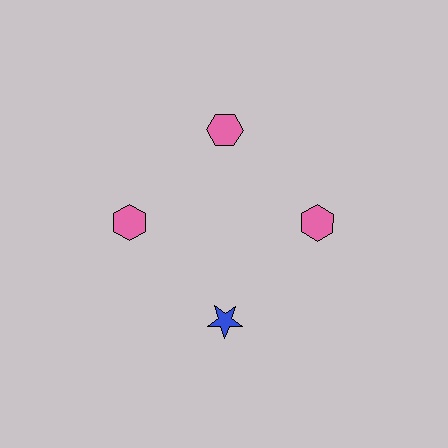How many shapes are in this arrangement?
There are 4 shapes arranged in a ring pattern.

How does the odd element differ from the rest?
It differs in both color (blue instead of pink) and shape (star instead of hexagon).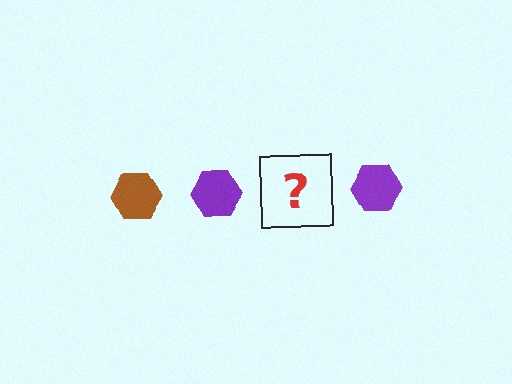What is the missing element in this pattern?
The missing element is a brown hexagon.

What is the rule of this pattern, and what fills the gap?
The rule is that the pattern cycles through brown, purple hexagons. The gap should be filled with a brown hexagon.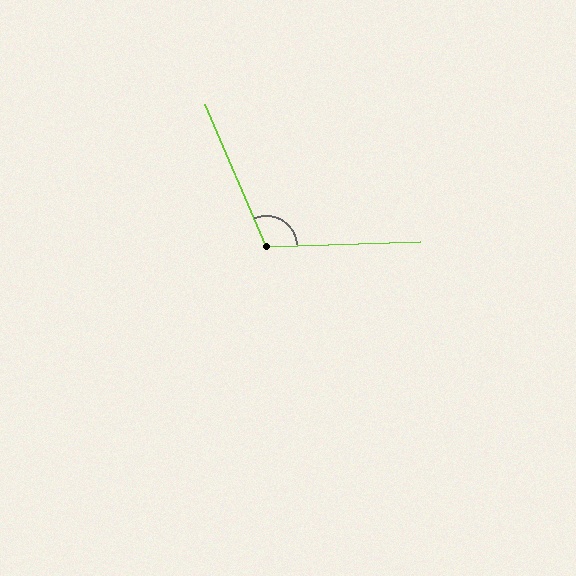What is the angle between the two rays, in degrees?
Approximately 111 degrees.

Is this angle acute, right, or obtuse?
It is obtuse.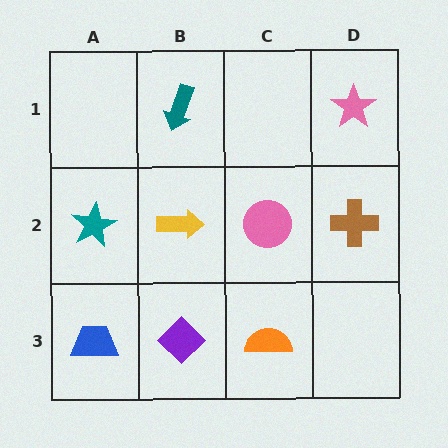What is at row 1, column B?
A teal arrow.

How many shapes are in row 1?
2 shapes.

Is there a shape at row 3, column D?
No, that cell is empty.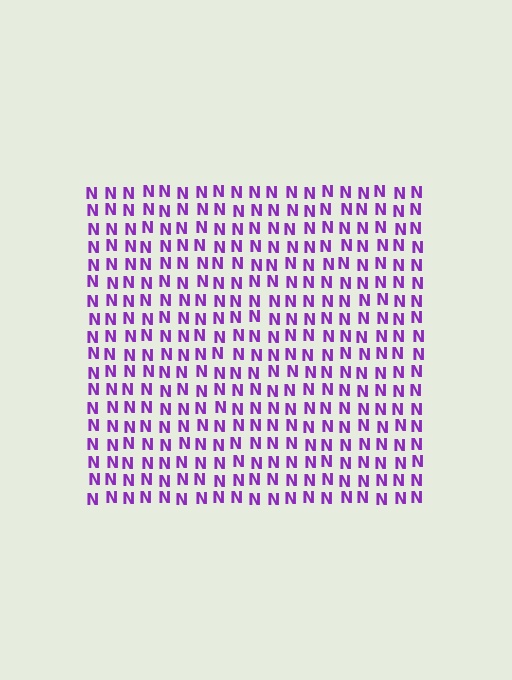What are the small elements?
The small elements are letter N's.